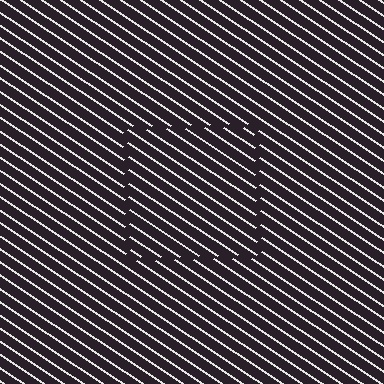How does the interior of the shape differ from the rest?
The interior of the shape contains the same grating, shifted by half a period — the contour is defined by the phase discontinuity where line-ends from the inner and outer gratings abut.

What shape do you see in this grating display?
An illusory square. The interior of the shape contains the same grating, shifted by half a period — the contour is defined by the phase discontinuity where line-ends from the inner and outer gratings abut.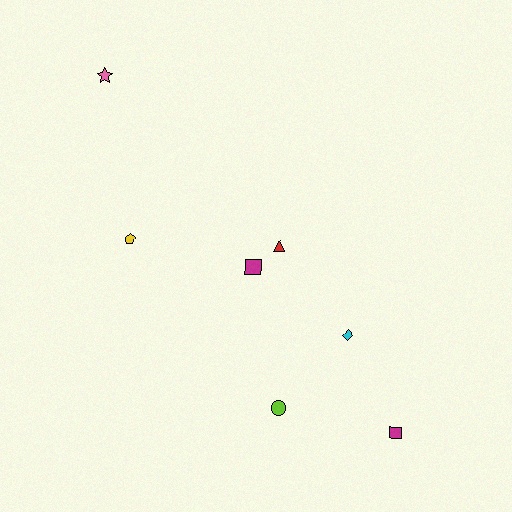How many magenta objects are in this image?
There are 2 magenta objects.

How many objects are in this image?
There are 7 objects.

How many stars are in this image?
There is 1 star.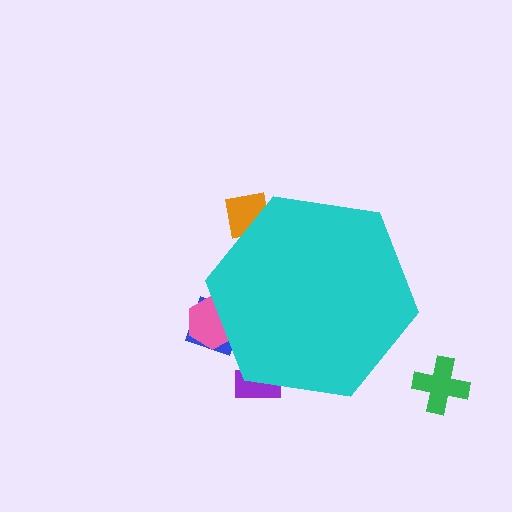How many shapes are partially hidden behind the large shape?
4 shapes are partially hidden.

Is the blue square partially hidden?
Yes, the blue square is partially hidden behind the cyan hexagon.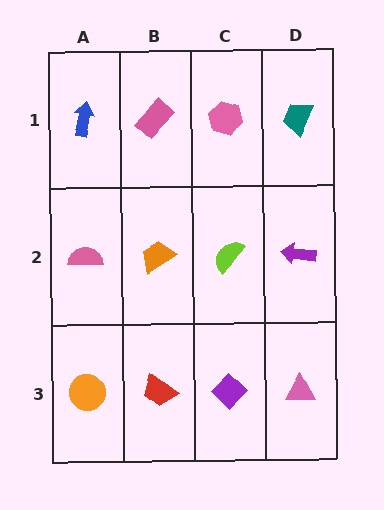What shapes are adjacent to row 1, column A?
A pink semicircle (row 2, column A), a pink rectangle (row 1, column B).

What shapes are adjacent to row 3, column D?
A purple arrow (row 2, column D), a purple diamond (row 3, column C).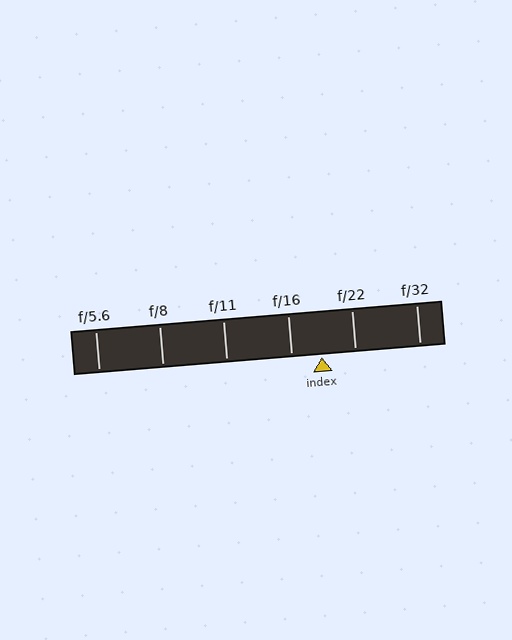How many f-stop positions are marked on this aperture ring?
There are 6 f-stop positions marked.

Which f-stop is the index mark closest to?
The index mark is closest to f/16.